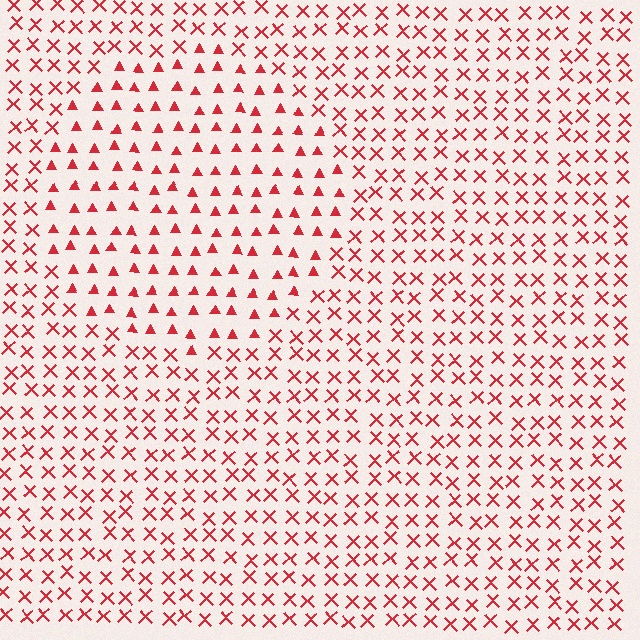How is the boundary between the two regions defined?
The boundary is defined by a change in element shape: triangles inside vs. X marks outside. All elements share the same color and spacing.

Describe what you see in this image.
The image is filled with small red elements arranged in a uniform grid. A circle-shaped region contains triangles, while the surrounding area contains X marks. The boundary is defined purely by the change in element shape.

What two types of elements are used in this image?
The image uses triangles inside the circle region and X marks outside it.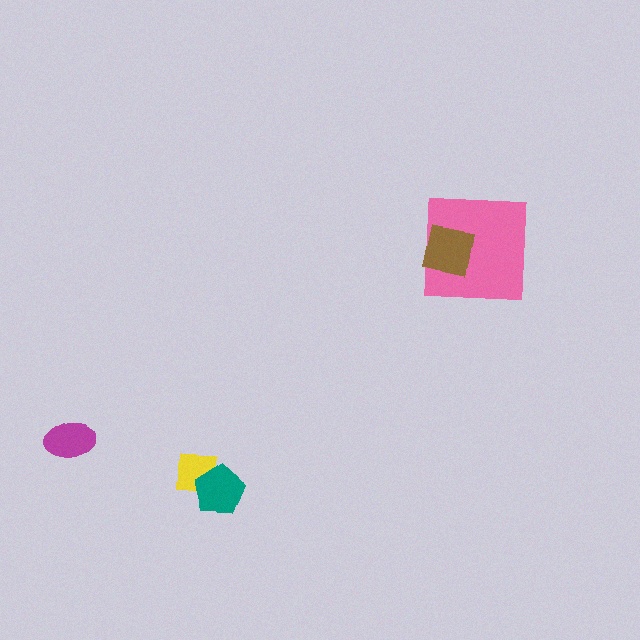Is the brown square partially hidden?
No, no other shape covers it.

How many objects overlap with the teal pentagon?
1 object overlaps with the teal pentagon.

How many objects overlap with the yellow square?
1 object overlaps with the yellow square.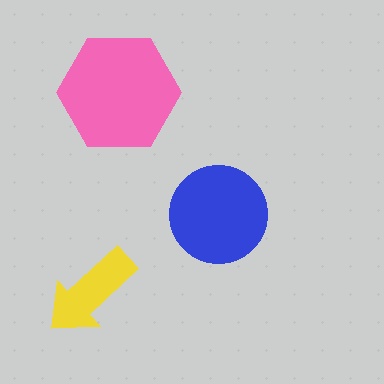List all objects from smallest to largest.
The yellow arrow, the blue circle, the pink hexagon.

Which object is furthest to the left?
The yellow arrow is leftmost.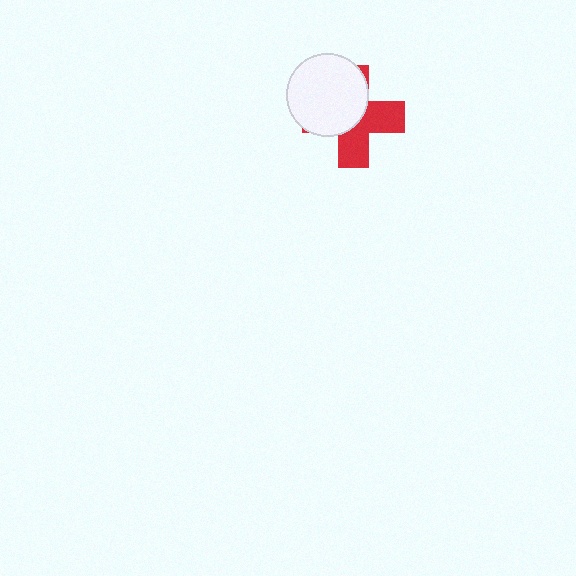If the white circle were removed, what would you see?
You would see the complete red cross.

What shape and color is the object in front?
The object in front is a white circle.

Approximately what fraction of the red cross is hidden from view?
Roughly 52% of the red cross is hidden behind the white circle.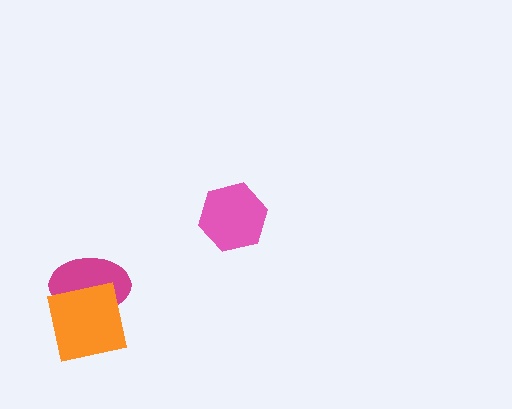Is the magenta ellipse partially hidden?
Yes, it is partially covered by another shape.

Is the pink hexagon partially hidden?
No, no other shape covers it.